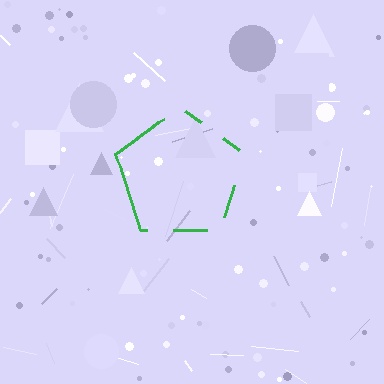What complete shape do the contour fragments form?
The contour fragments form a pentagon.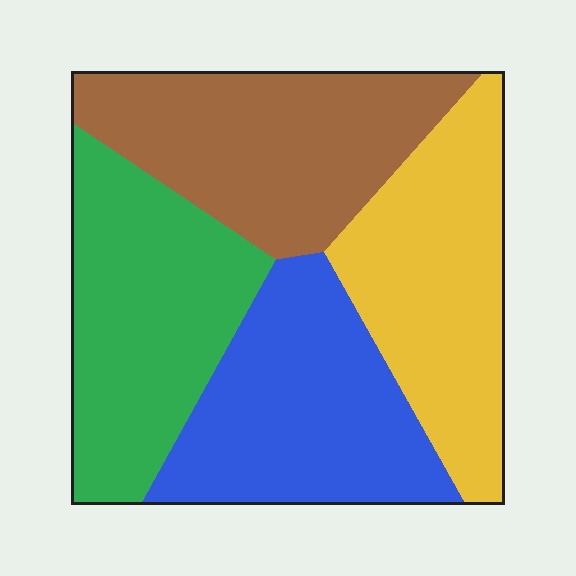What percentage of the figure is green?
Green covers about 25% of the figure.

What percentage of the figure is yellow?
Yellow takes up between a sixth and a third of the figure.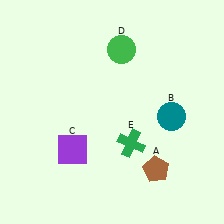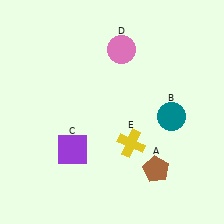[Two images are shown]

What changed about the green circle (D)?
In Image 1, D is green. In Image 2, it changed to pink.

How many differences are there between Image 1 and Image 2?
There are 2 differences between the two images.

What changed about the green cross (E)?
In Image 1, E is green. In Image 2, it changed to yellow.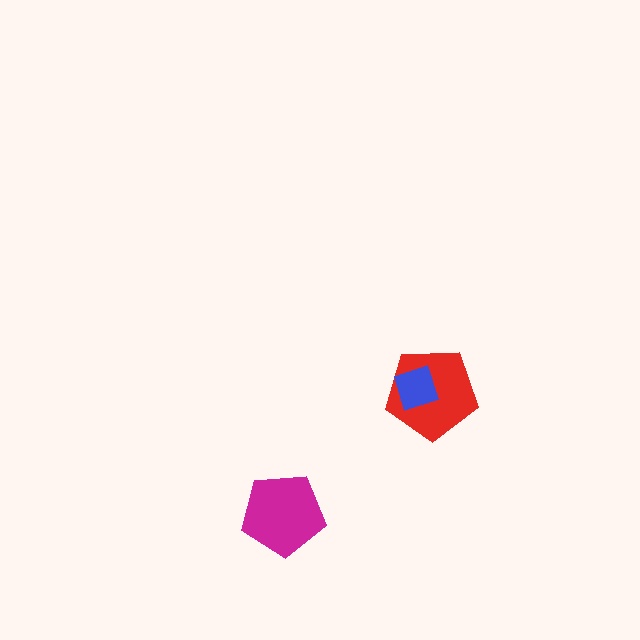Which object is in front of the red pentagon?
The blue diamond is in front of the red pentagon.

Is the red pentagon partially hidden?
Yes, it is partially covered by another shape.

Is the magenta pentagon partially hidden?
No, no other shape covers it.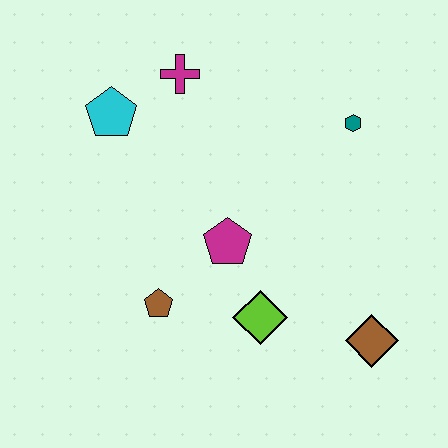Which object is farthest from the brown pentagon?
The teal hexagon is farthest from the brown pentagon.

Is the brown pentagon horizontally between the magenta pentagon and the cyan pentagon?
Yes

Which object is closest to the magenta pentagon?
The lime diamond is closest to the magenta pentagon.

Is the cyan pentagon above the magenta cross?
No